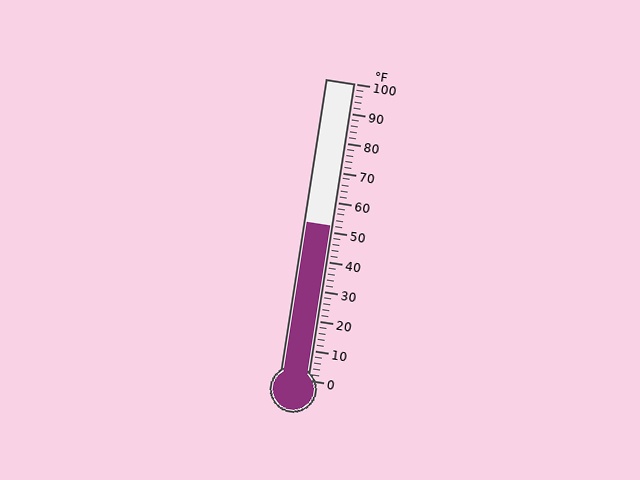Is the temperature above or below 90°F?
The temperature is below 90°F.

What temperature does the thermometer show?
The thermometer shows approximately 52°F.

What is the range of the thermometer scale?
The thermometer scale ranges from 0°F to 100°F.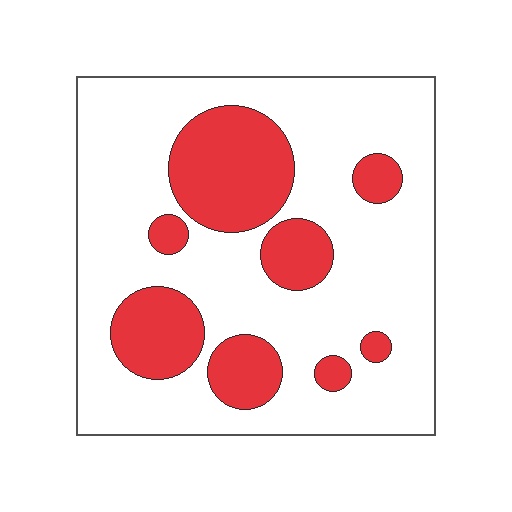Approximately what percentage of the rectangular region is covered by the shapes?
Approximately 25%.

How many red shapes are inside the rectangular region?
8.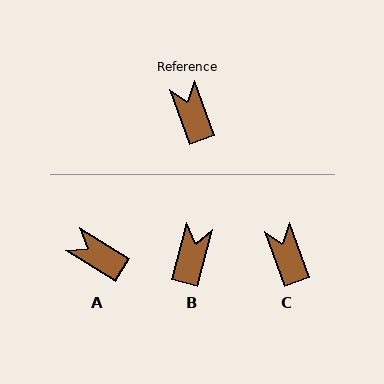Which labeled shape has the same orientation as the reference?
C.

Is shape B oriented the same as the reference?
No, it is off by about 35 degrees.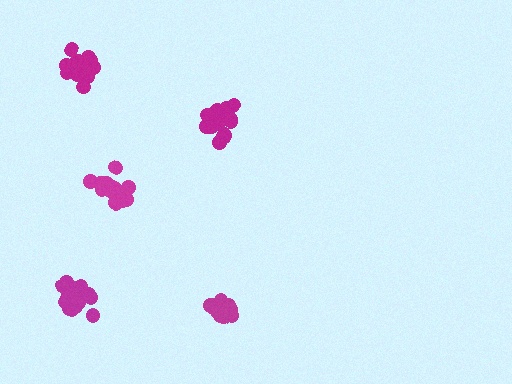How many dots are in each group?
Group 1: 19 dots, Group 2: 16 dots, Group 3: 16 dots, Group 4: 15 dots, Group 5: 18 dots (84 total).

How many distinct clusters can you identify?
There are 5 distinct clusters.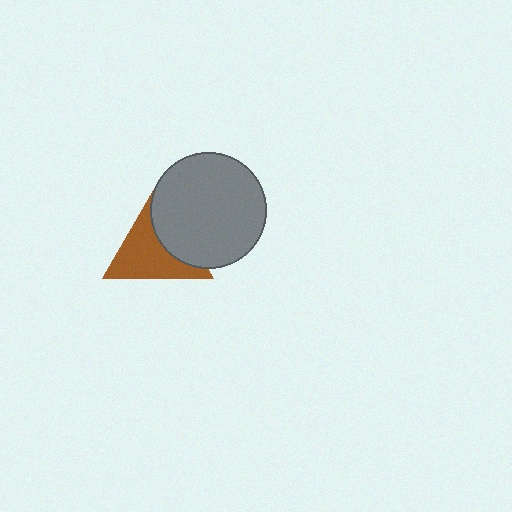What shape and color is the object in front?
The object in front is a gray circle.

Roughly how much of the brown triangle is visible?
About half of it is visible (roughly 62%).